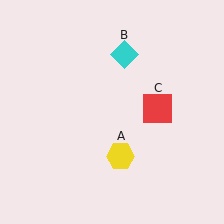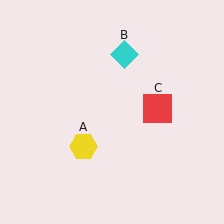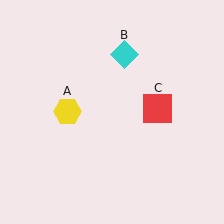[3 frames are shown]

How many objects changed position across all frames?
1 object changed position: yellow hexagon (object A).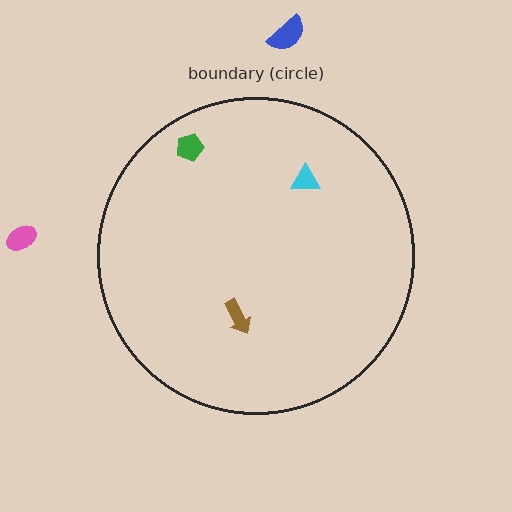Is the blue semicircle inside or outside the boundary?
Outside.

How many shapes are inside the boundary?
3 inside, 2 outside.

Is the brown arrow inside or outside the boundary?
Inside.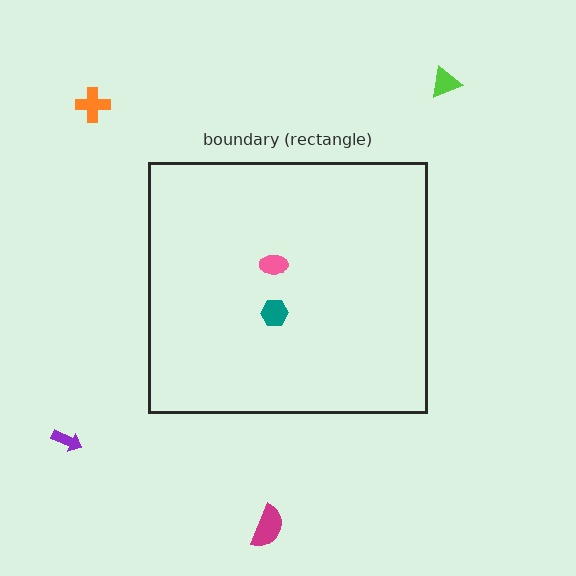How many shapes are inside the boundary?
2 inside, 4 outside.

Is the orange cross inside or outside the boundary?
Outside.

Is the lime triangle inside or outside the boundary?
Outside.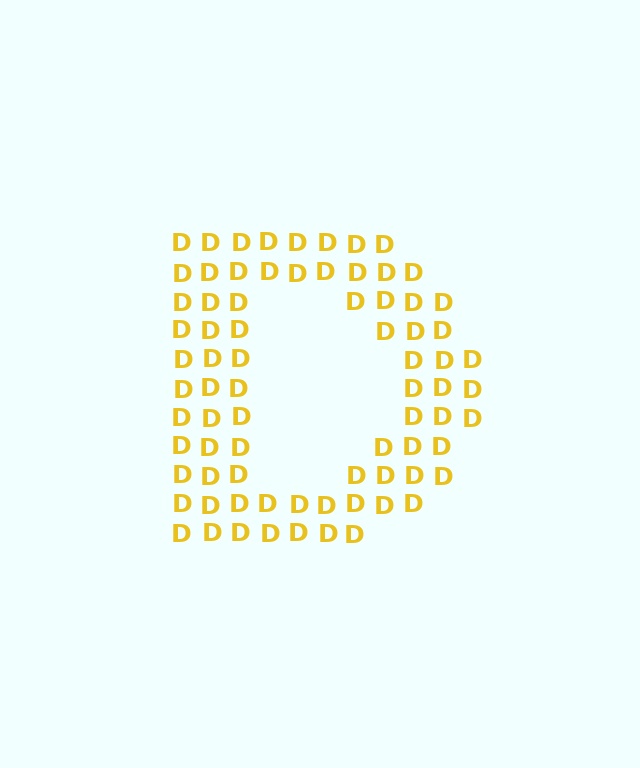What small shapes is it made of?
It is made of small letter D's.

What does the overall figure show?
The overall figure shows the letter D.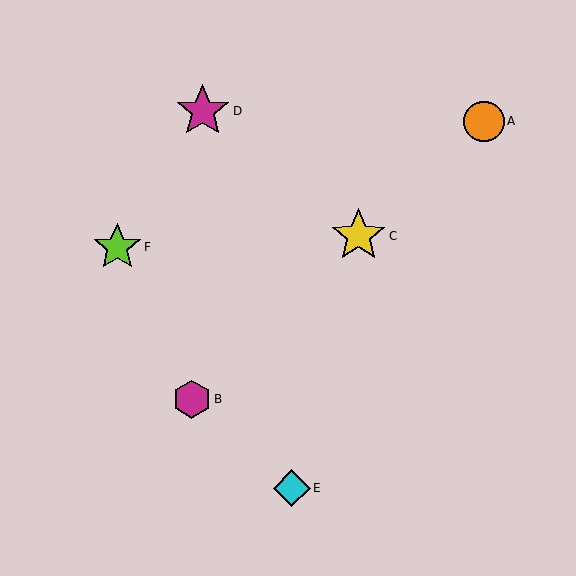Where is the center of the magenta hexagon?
The center of the magenta hexagon is at (192, 399).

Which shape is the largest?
The yellow star (labeled C) is the largest.